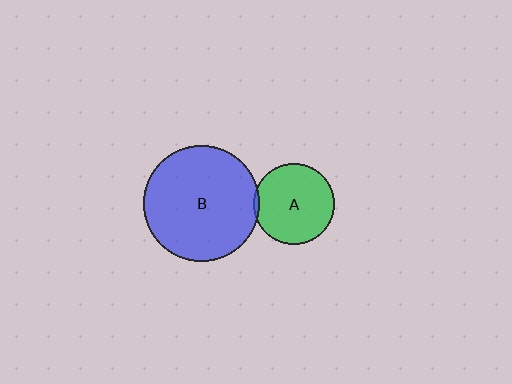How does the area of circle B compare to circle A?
Approximately 2.0 times.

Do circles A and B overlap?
Yes.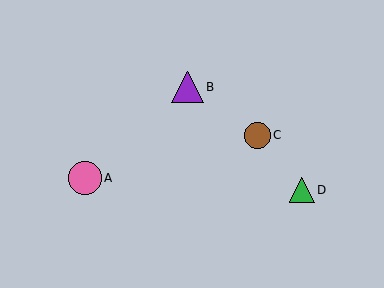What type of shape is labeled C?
Shape C is a brown circle.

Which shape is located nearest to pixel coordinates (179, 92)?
The purple triangle (labeled B) at (187, 87) is nearest to that location.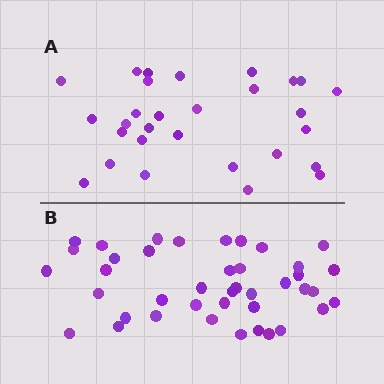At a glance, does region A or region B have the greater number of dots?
Region B (the bottom region) has more dots.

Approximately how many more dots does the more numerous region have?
Region B has roughly 12 or so more dots than region A.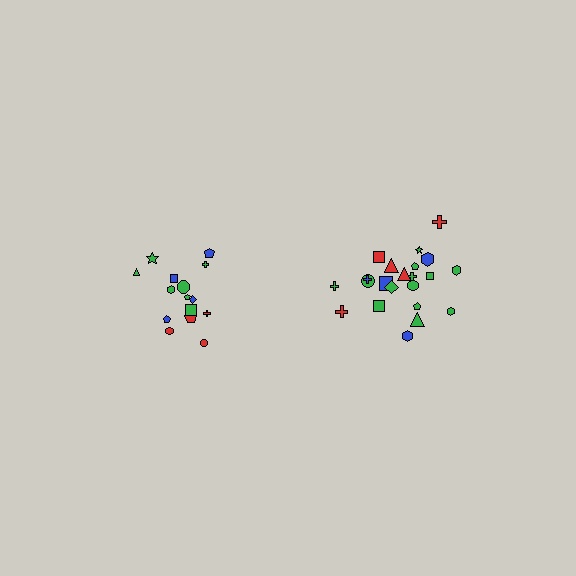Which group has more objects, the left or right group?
The right group.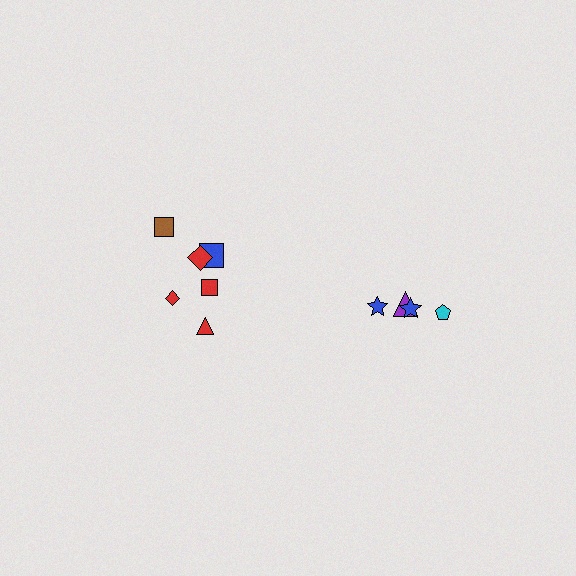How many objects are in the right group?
There are 4 objects.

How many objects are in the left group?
There are 6 objects.